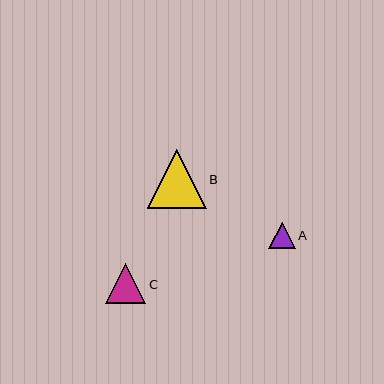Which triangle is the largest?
Triangle B is the largest with a size of approximately 59 pixels.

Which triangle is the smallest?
Triangle A is the smallest with a size of approximately 27 pixels.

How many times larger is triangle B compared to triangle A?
Triangle B is approximately 2.2 times the size of triangle A.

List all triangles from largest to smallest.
From largest to smallest: B, C, A.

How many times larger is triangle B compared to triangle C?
Triangle B is approximately 1.5 times the size of triangle C.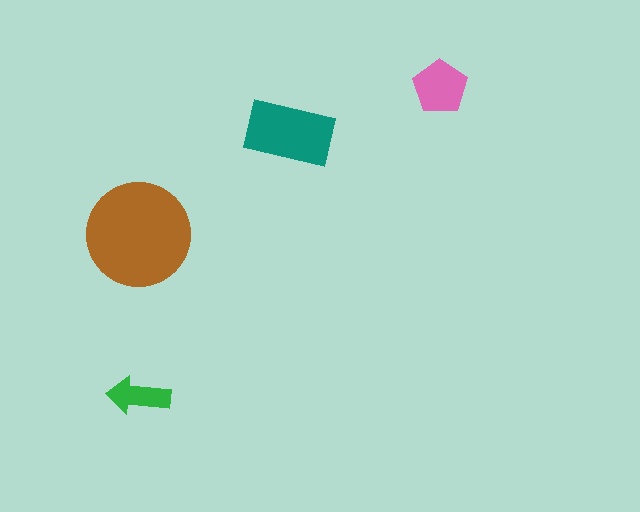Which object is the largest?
The brown circle.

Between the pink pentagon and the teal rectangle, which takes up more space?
The teal rectangle.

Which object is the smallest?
The green arrow.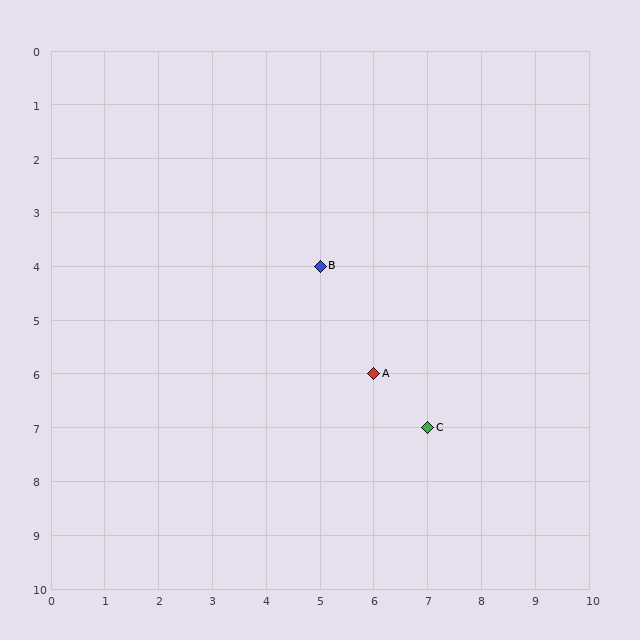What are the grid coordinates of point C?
Point C is at grid coordinates (7, 7).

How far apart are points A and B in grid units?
Points A and B are 1 column and 2 rows apart (about 2.2 grid units diagonally).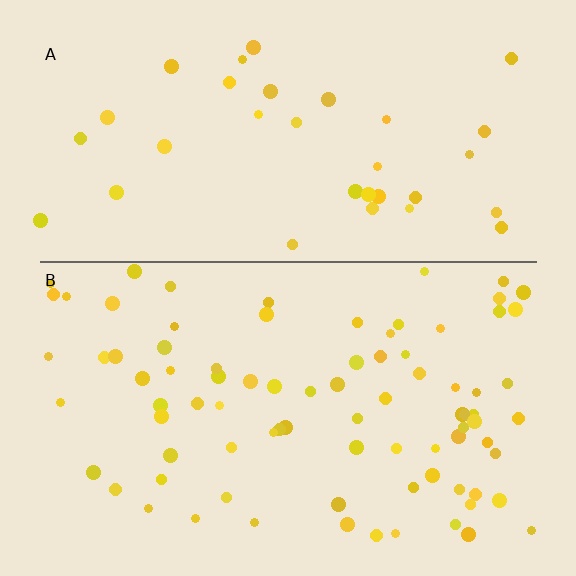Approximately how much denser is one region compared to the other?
Approximately 2.4× — region B over region A.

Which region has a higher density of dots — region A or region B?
B (the bottom).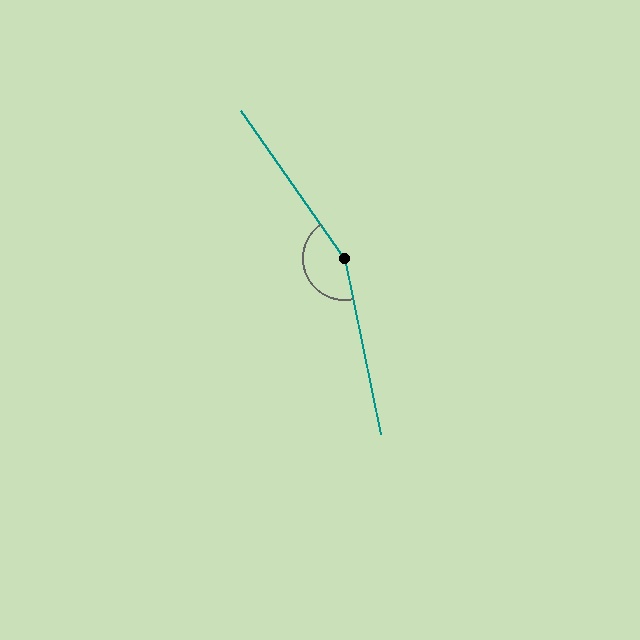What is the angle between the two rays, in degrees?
Approximately 157 degrees.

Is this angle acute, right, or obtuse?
It is obtuse.